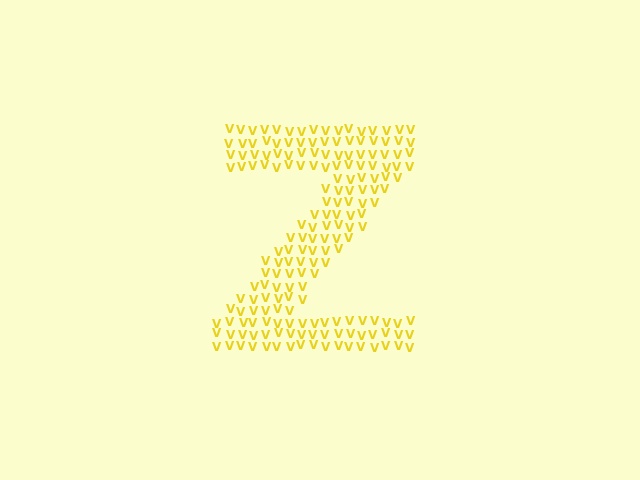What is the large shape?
The large shape is the letter Z.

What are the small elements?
The small elements are letter V's.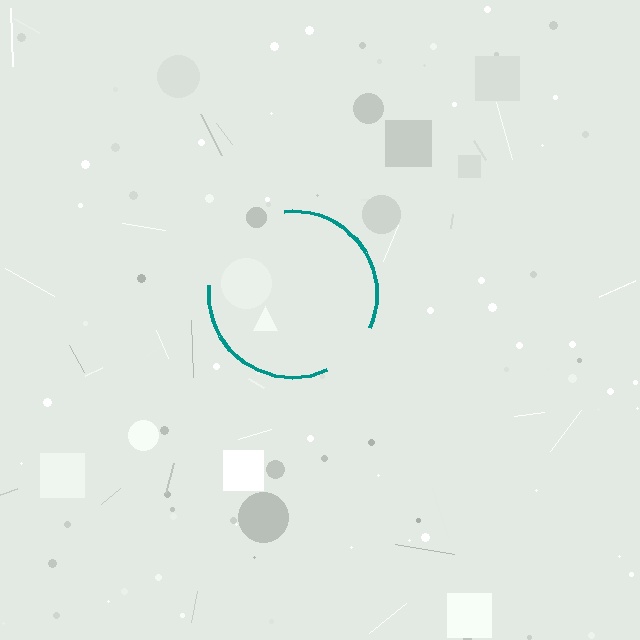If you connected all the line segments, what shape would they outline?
They would outline a circle.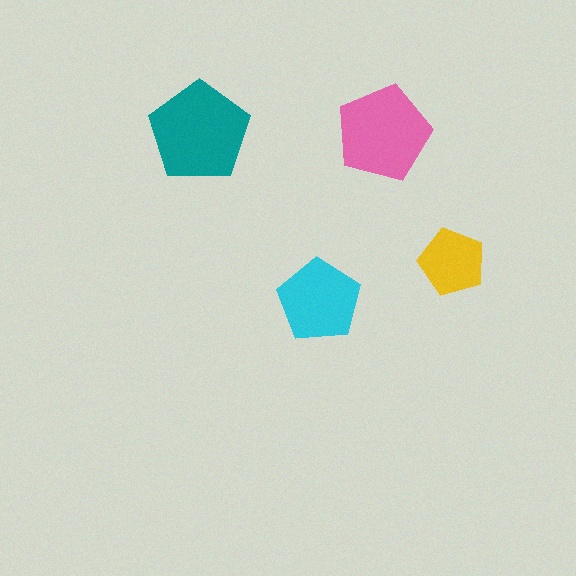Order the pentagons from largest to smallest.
the teal one, the pink one, the cyan one, the yellow one.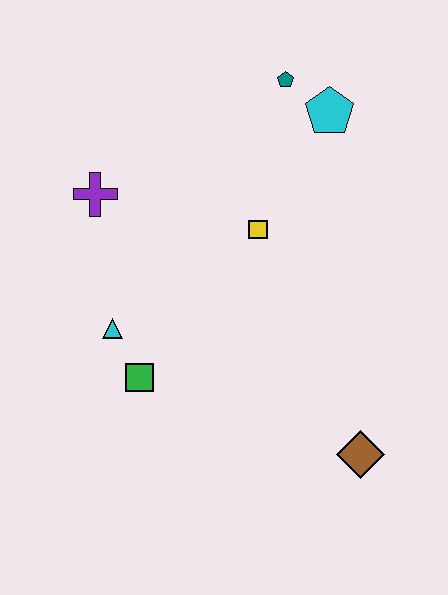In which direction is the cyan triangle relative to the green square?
The cyan triangle is above the green square.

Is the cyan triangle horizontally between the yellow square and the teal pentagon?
No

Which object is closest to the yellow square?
The cyan pentagon is closest to the yellow square.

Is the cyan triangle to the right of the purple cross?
Yes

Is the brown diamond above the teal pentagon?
No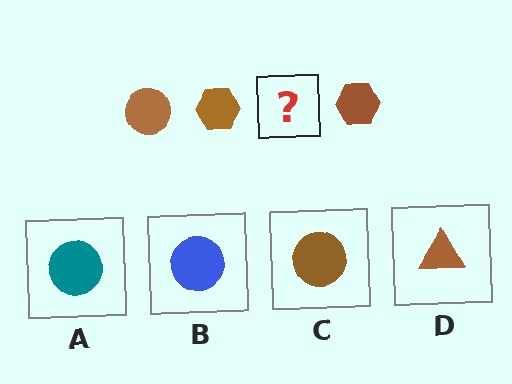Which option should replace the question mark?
Option C.